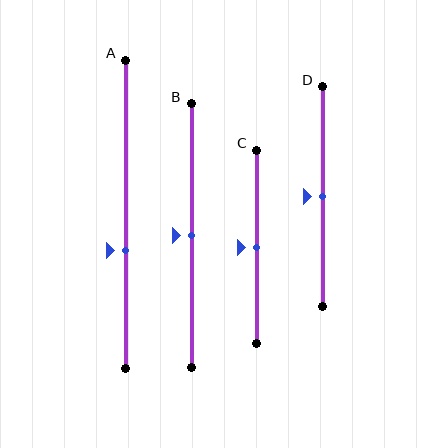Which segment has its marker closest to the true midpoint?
Segment B has its marker closest to the true midpoint.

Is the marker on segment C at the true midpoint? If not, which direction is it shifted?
Yes, the marker on segment C is at the true midpoint.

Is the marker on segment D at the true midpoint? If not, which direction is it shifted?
Yes, the marker on segment D is at the true midpoint.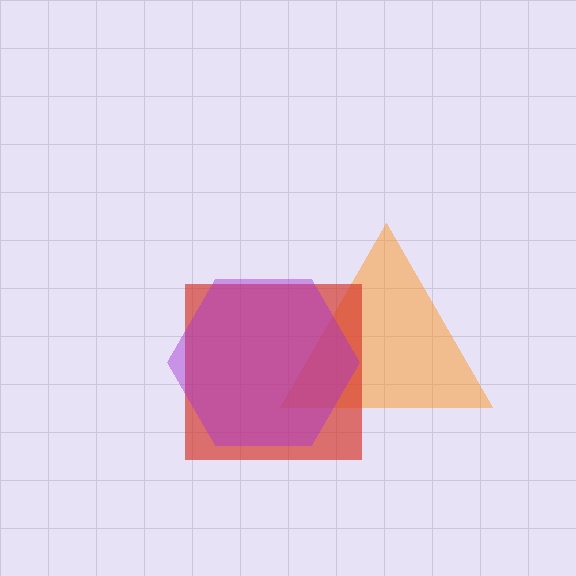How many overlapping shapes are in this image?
There are 3 overlapping shapes in the image.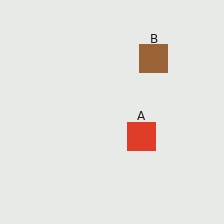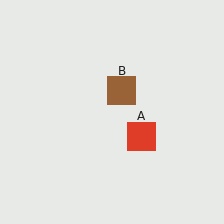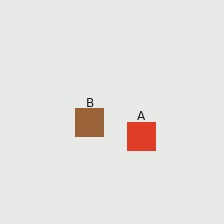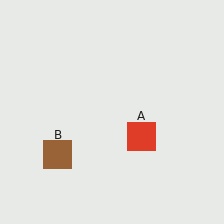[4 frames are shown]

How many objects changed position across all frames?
1 object changed position: brown square (object B).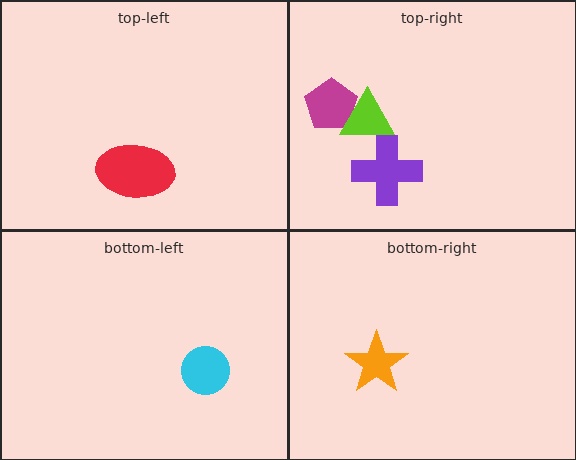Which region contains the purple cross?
The top-right region.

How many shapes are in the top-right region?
3.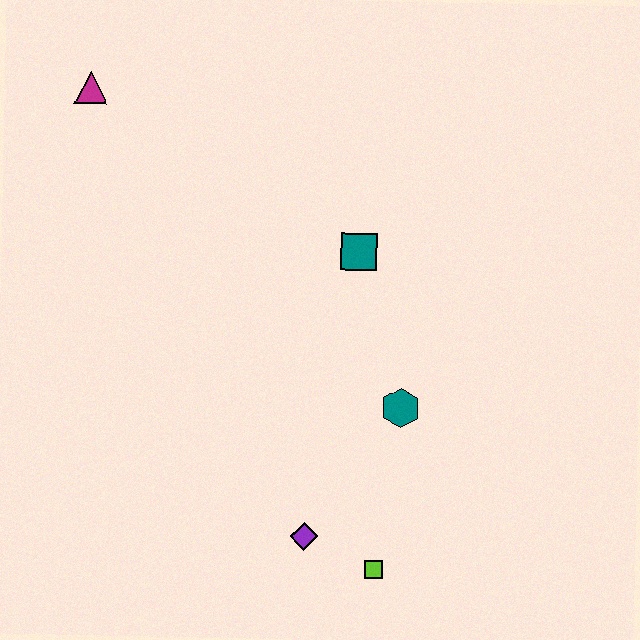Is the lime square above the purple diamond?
No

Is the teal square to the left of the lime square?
Yes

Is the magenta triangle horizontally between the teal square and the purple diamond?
No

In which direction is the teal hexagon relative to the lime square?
The teal hexagon is above the lime square.